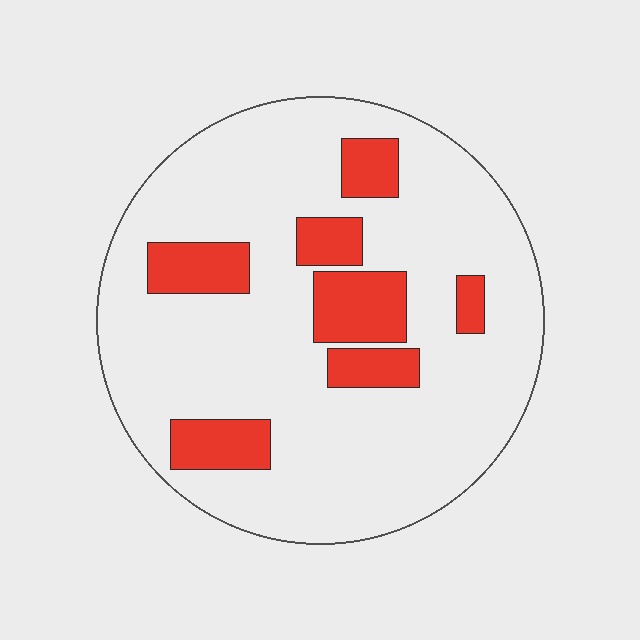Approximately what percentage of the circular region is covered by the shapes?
Approximately 20%.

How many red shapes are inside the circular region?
7.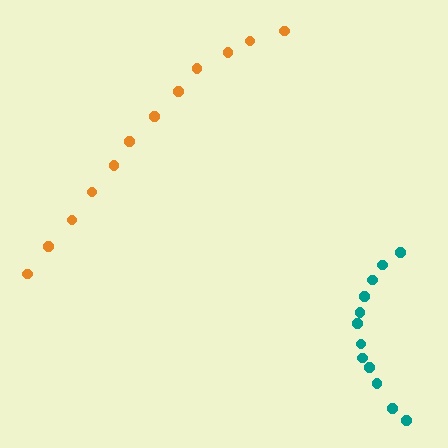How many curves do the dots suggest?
There are 2 distinct paths.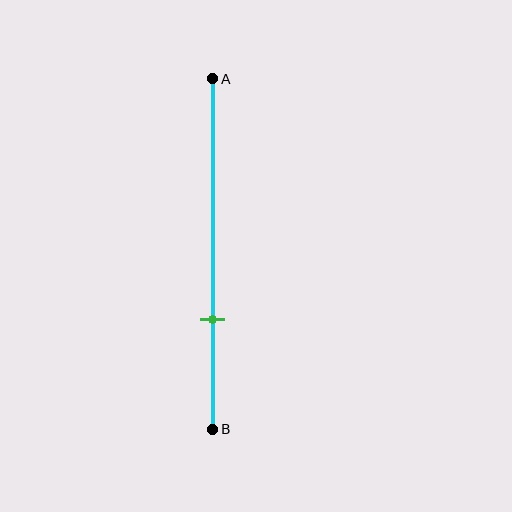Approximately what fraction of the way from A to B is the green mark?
The green mark is approximately 70% of the way from A to B.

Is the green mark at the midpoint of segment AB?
No, the mark is at about 70% from A, not at the 50% midpoint.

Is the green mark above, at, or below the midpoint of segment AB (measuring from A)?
The green mark is below the midpoint of segment AB.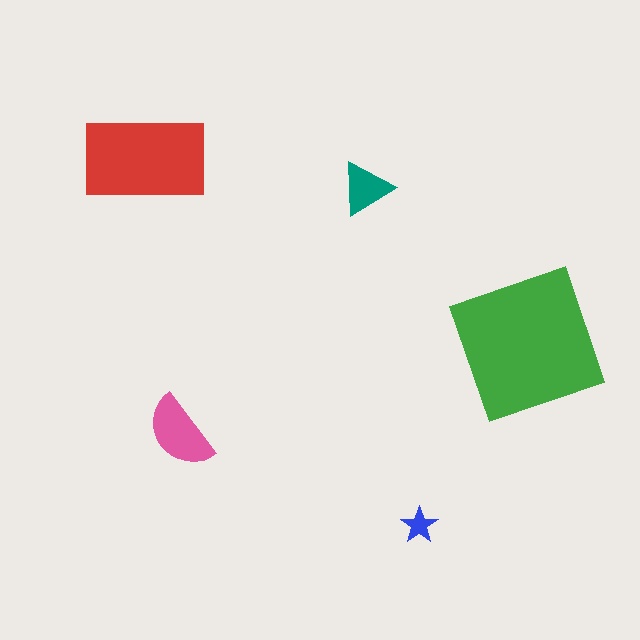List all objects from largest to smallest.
The green square, the red rectangle, the pink semicircle, the teal triangle, the blue star.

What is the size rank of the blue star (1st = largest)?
5th.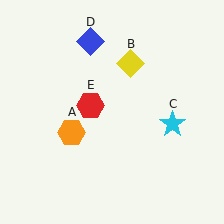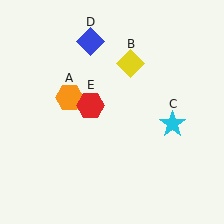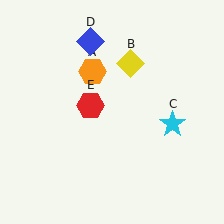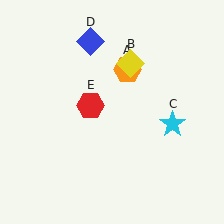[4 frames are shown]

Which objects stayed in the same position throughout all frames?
Yellow diamond (object B) and cyan star (object C) and blue diamond (object D) and red hexagon (object E) remained stationary.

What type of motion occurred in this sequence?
The orange hexagon (object A) rotated clockwise around the center of the scene.